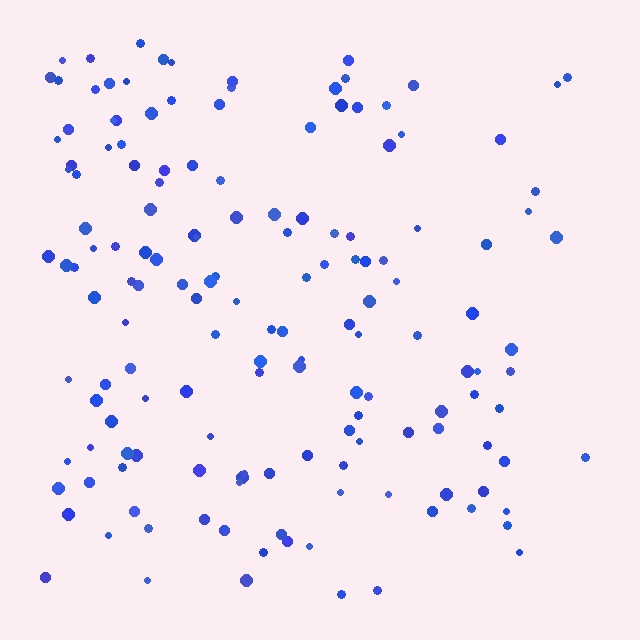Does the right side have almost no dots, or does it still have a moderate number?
Still a moderate number, just noticeably fewer than the left.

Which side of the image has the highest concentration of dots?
The left.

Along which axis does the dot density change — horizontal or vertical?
Horizontal.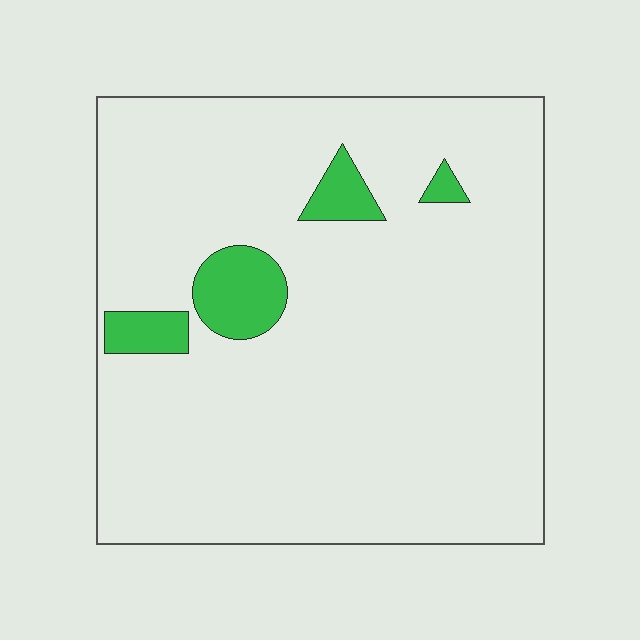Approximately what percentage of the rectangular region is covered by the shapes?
Approximately 10%.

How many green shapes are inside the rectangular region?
4.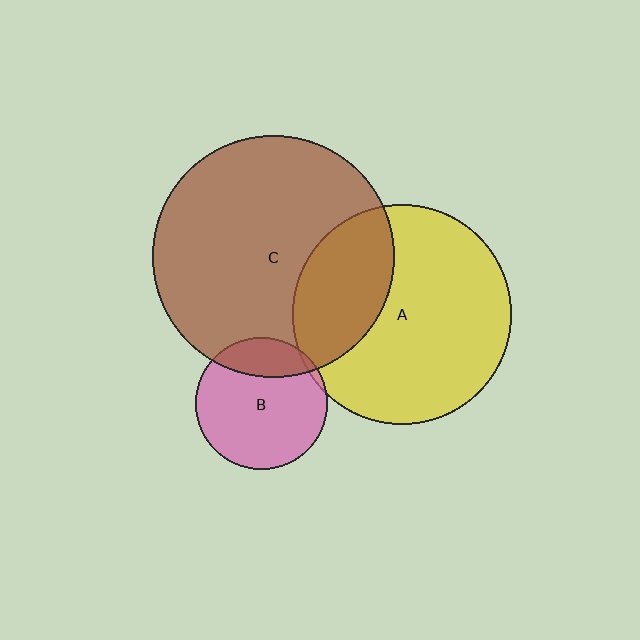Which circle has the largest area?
Circle C (brown).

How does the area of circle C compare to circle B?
Approximately 3.3 times.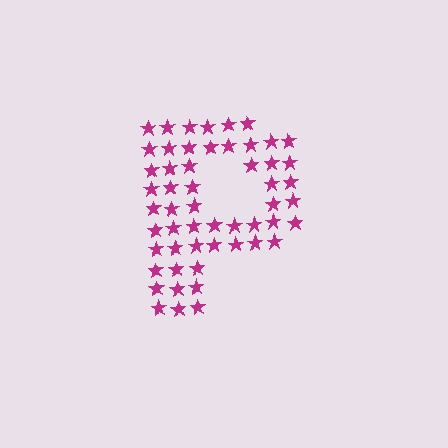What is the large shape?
The large shape is the letter P.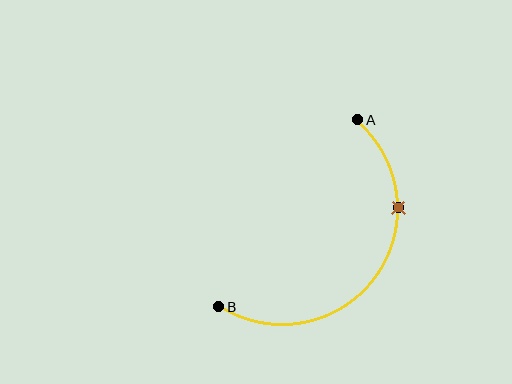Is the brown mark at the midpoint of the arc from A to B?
No. The brown mark lies on the arc but is closer to endpoint A. The arc midpoint would be at the point on the curve equidistant along the arc from both A and B.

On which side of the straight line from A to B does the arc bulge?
The arc bulges below and to the right of the straight line connecting A and B.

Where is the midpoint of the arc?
The arc midpoint is the point on the curve farthest from the straight line joining A and B. It sits below and to the right of that line.